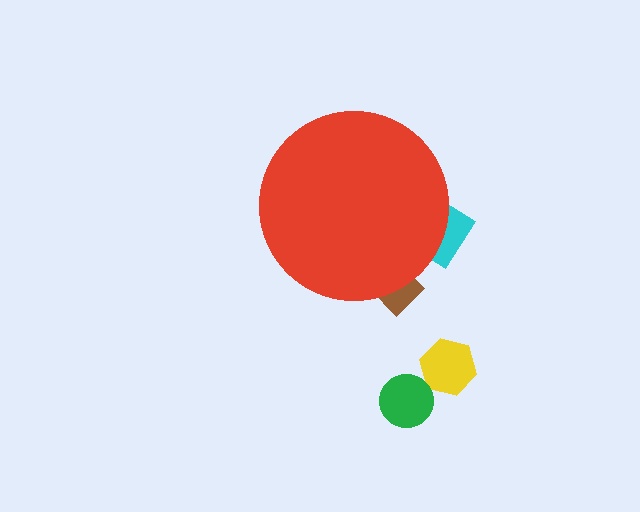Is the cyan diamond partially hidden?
Yes, the cyan diamond is partially hidden behind the red circle.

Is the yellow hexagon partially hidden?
No, the yellow hexagon is fully visible.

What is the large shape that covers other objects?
A red circle.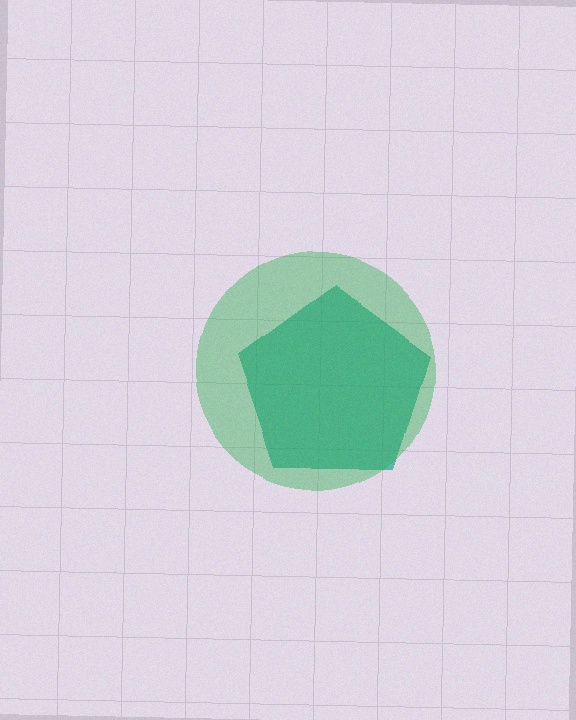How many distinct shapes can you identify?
There are 2 distinct shapes: a teal pentagon, a green circle.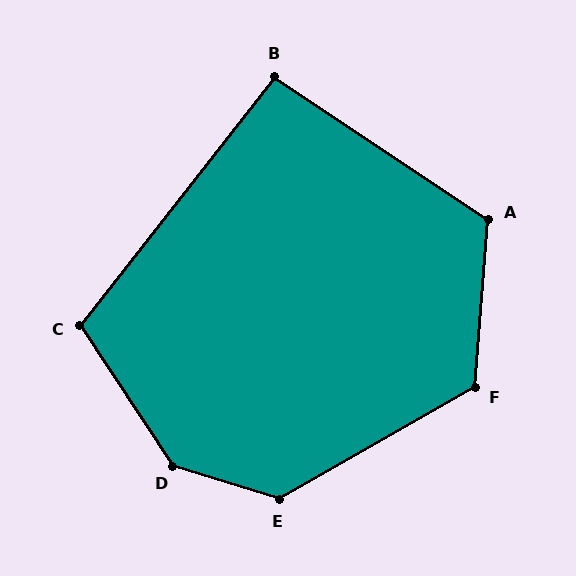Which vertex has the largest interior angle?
D, at approximately 141 degrees.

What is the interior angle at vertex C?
Approximately 108 degrees (obtuse).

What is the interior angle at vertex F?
Approximately 124 degrees (obtuse).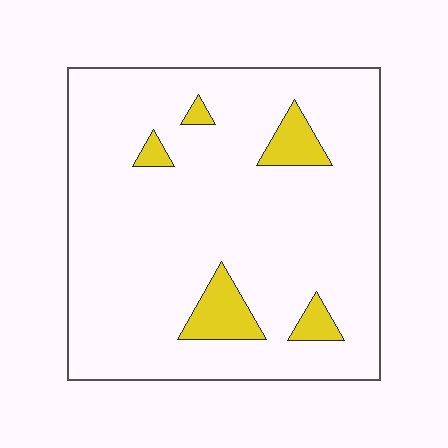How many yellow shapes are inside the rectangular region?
5.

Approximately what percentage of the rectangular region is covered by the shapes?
Approximately 10%.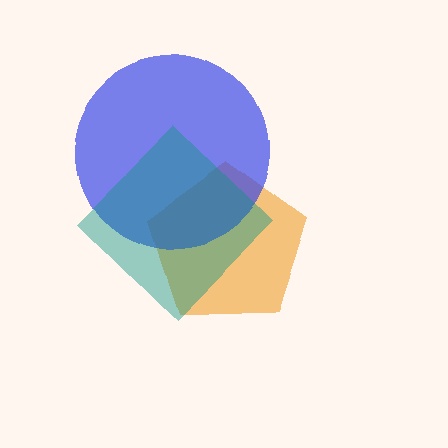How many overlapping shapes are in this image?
There are 3 overlapping shapes in the image.